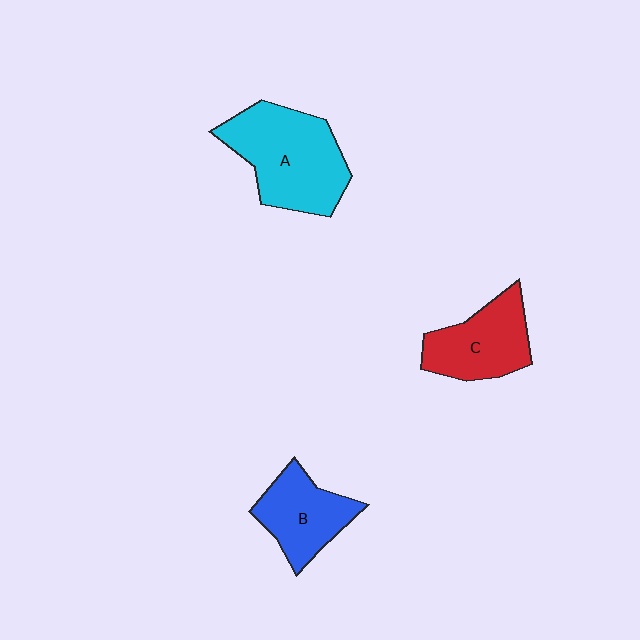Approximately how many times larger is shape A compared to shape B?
Approximately 1.6 times.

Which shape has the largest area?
Shape A (cyan).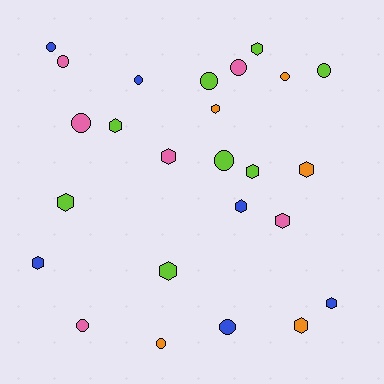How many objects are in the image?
There are 25 objects.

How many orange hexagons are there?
There are 3 orange hexagons.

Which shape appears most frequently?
Hexagon, with 13 objects.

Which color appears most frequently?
Lime, with 8 objects.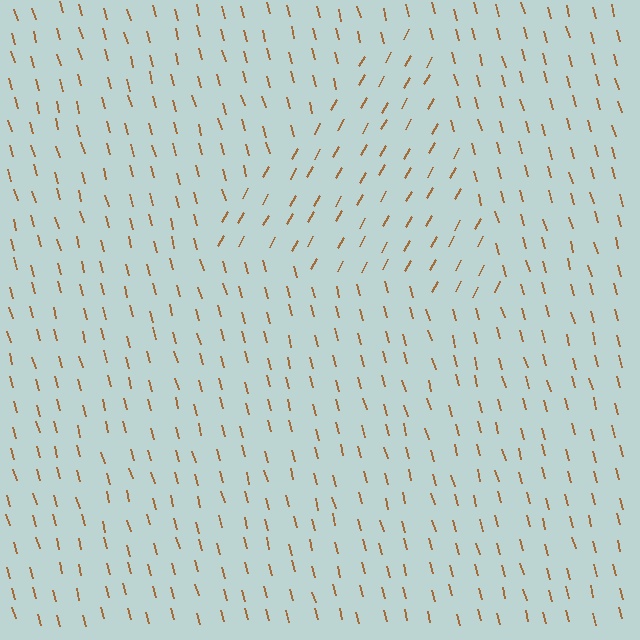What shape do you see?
I see a triangle.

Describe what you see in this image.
The image is filled with small brown line segments. A triangle region in the image has lines oriented differently from the surrounding lines, creating a visible texture boundary.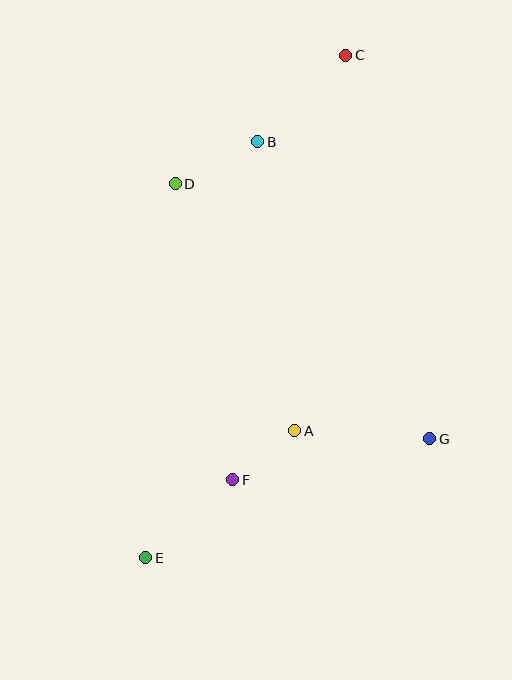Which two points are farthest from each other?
Points C and E are farthest from each other.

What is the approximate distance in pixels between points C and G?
The distance between C and G is approximately 393 pixels.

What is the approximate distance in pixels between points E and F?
The distance between E and F is approximately 117 pixels.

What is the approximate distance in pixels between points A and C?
The distance between A and C is approximately 379 pixels.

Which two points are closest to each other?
Points A and F are closest to each other.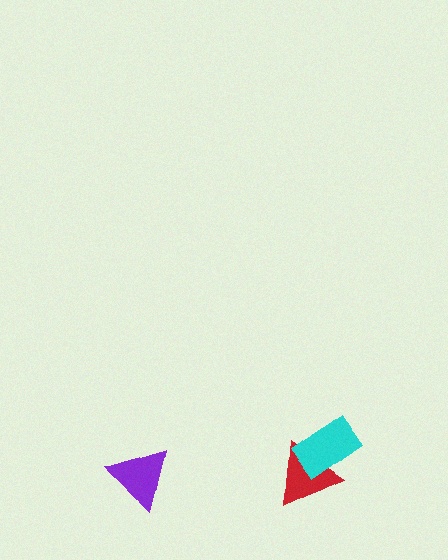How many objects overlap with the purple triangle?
0 objects overlap with the purple triangle.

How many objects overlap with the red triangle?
1 object overlaps with the red triangle.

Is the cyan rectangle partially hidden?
No, no other shape covers it.